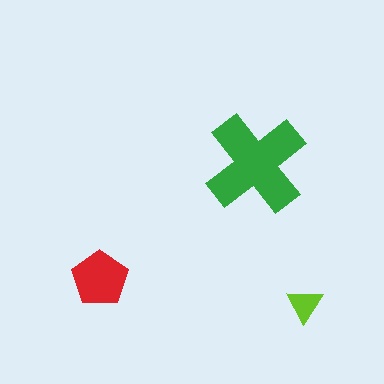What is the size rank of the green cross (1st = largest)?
1st.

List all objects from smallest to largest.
The lime triangle, the red pentagon, the green cross.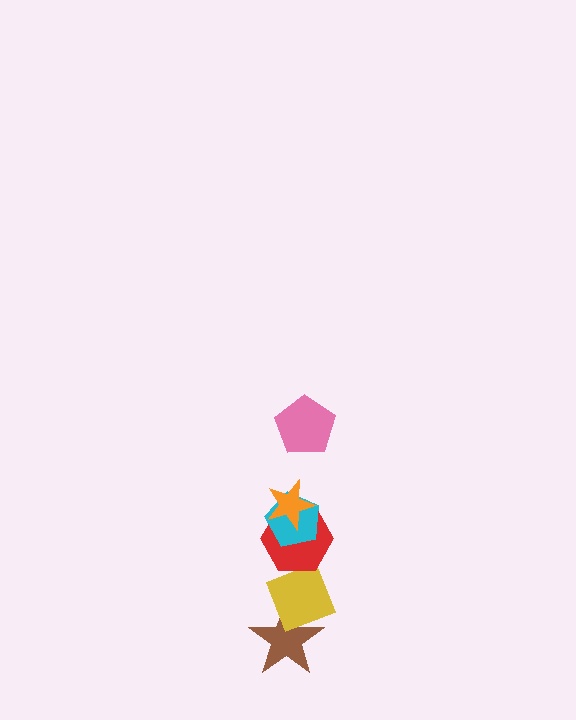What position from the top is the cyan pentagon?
The cyan pentagon is 3rd from the top.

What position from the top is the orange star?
The orange star is 2nd from the top.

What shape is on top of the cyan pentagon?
The orange star is on top of the cyan pentagon.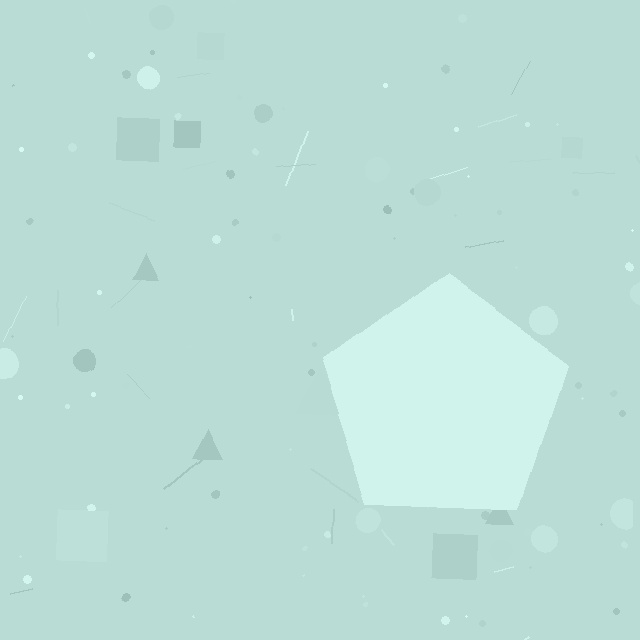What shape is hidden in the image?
A pentagon is hidden in the image.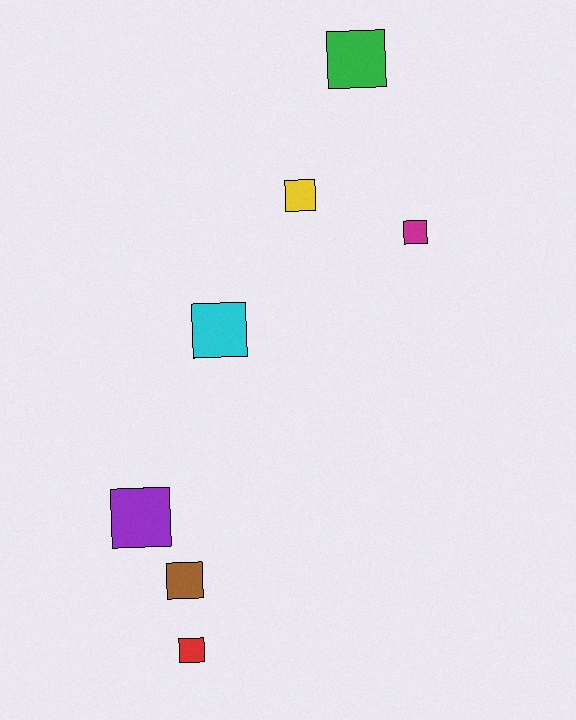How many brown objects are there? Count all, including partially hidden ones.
There is 1 brown object.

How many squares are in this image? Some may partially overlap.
There are 7 squares.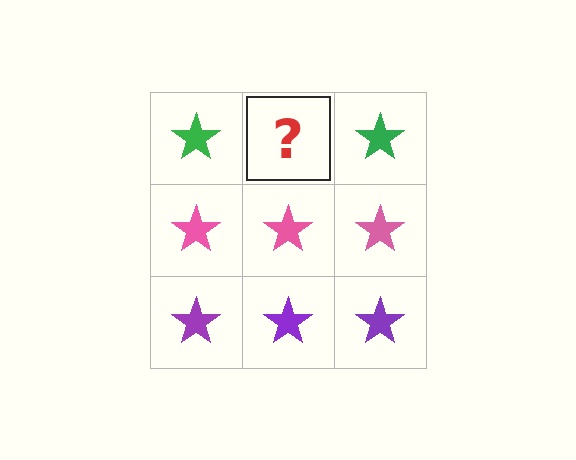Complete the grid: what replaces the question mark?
The question mark should be replaced with a green star.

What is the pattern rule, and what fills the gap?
The rule is that each row has a consistent color. The gap should be filled with a green star.